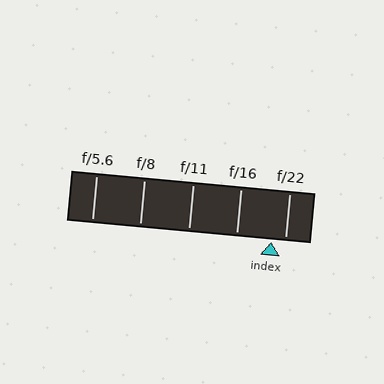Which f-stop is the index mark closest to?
The index mark is closest to f/22.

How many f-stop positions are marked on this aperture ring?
There are 5 f-stop positions marked.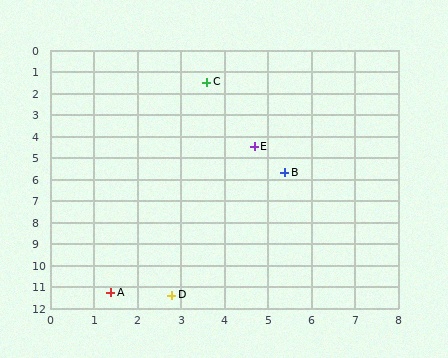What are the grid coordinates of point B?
Point B is at approximately (5.4, 5.7).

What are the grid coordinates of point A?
Point A is at approximately (1.4, 11.3).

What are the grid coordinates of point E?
Point E is at approximately (4.7, 4.5).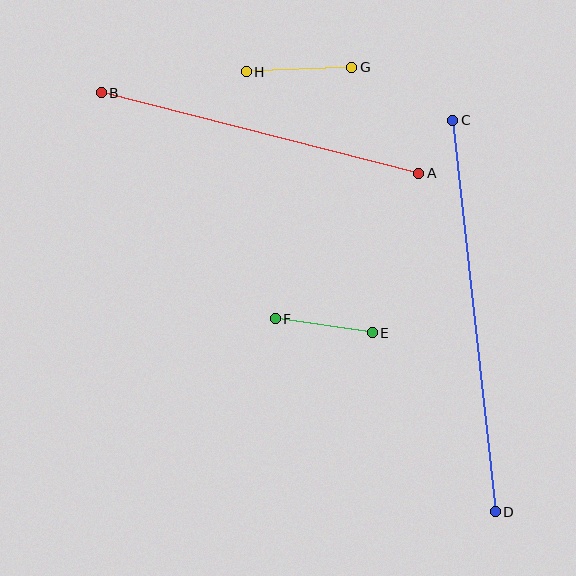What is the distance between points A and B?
The distance is approximately 328 pixels.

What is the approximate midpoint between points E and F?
The midpoint is at approximately (324, 326) pixels.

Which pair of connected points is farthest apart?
Points C and D are farthest apart.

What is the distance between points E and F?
The distance is approximately 98 pixels.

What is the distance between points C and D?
The distance is approximately 394 pixels.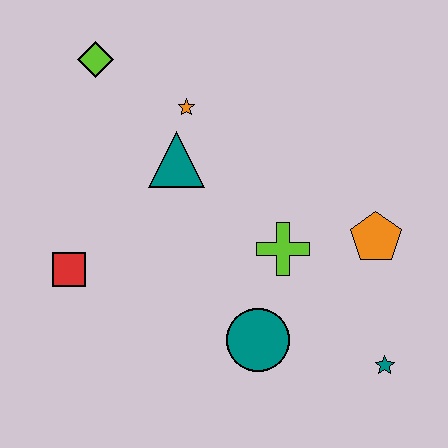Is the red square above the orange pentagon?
No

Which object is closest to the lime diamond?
The orange star is closest to the lime diamond.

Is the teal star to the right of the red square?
Yes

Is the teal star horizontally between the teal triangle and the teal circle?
No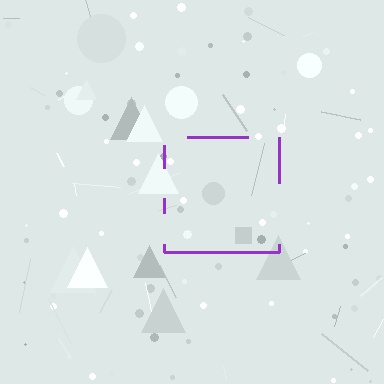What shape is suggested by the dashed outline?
The dashed outline suggests a square.